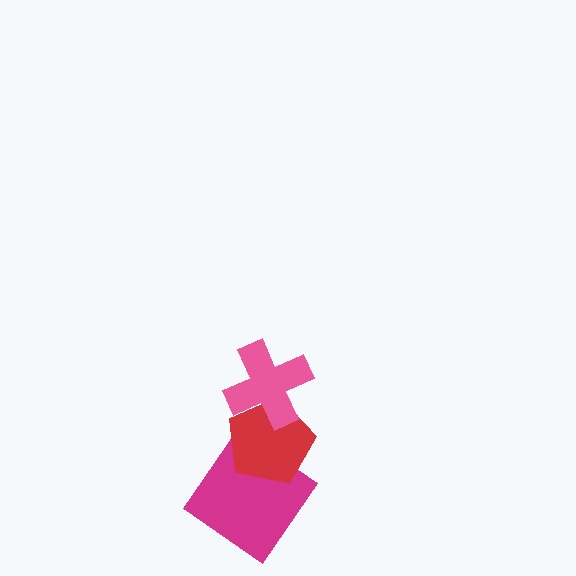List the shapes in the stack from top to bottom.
From top to bottom: the pink cross, the red pentagon, the magenta diamond.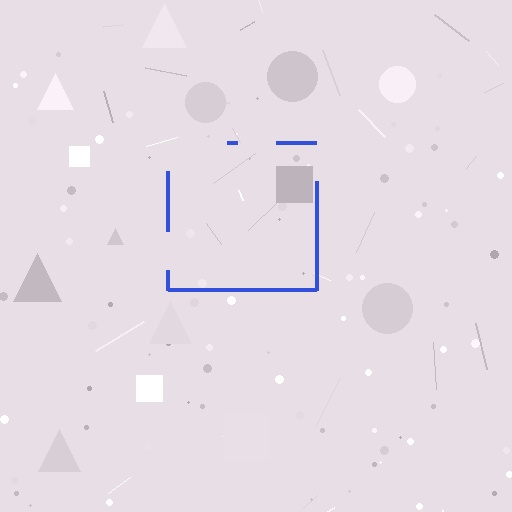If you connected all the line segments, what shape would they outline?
They would outline a square.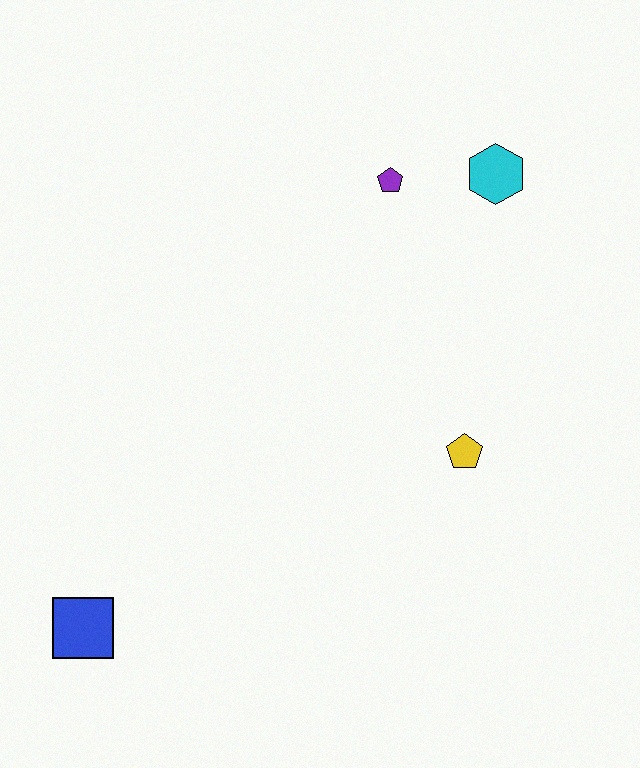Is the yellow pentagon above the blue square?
Yes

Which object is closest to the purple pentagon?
The cyan hexagon is closest to the purple pentagon.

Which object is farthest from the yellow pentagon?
The blue square is farthest from the yellow pentagon.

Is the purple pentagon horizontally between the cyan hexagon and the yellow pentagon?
No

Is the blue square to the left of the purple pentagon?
Yes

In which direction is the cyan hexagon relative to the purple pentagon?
The cyan hexagon is to the right of the purple pentagon.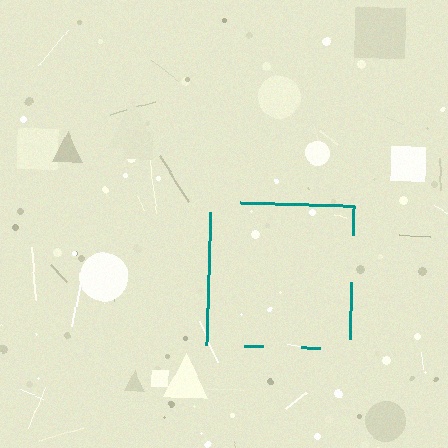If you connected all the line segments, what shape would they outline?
They would outline a square.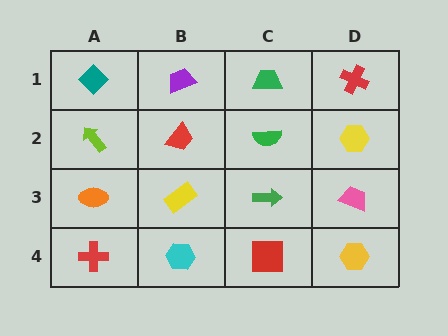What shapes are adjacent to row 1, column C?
A green semicircle (row 2, column C), a purple trapezoid (row 1, column B), a red cross (row 1, column D).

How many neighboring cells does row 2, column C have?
4.